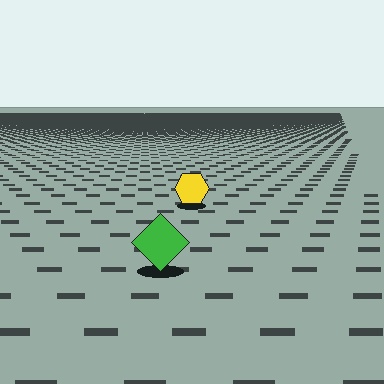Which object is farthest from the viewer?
The yellow hexagon is farthest from the viewer. It appears smaller and the ground texture around it is denser.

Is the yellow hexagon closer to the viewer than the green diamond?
No. The green diamond is closer — you can tell from the texture gradient: the ground texture is coarser near it.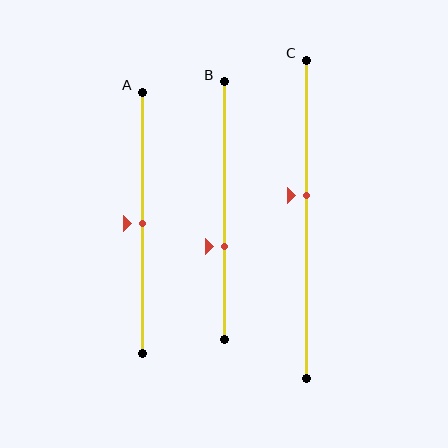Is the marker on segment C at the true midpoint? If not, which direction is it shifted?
No, the marker on segment C is shifted upward by about 8% of the segment length.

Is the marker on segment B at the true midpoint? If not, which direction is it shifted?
No, the marker on segment B is shifted downward by about 14% of the segment length.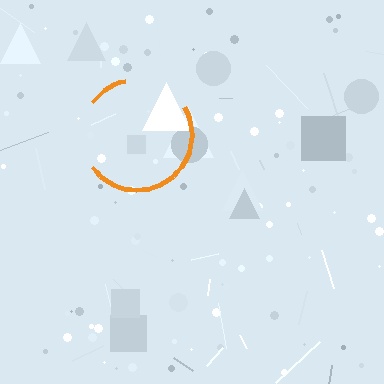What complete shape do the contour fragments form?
The contour fragments form a circle.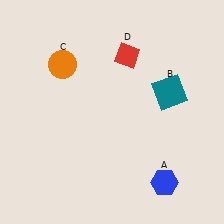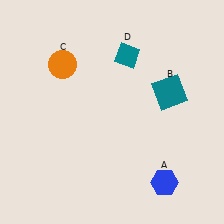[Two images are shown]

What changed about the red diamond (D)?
In Image 1, D is red. In Image 2, it changed to teal.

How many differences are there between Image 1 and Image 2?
There is 1 difference between the two images.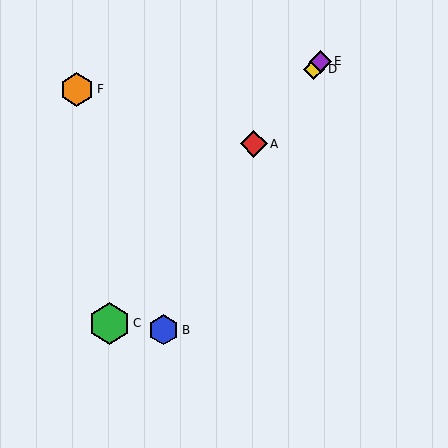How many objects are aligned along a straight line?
4 objects (A, C, D, E) are aligned along a straight line.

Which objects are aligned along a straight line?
Objects A, C, D, E are aligned along a straight line.